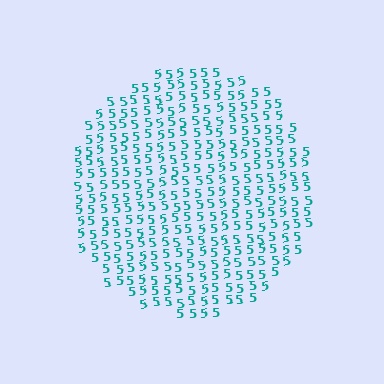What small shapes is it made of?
It is made of small digit 5's.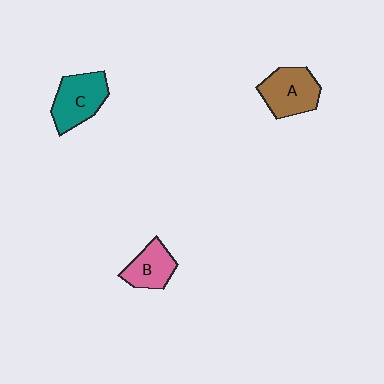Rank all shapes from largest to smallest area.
From largest to smallest: C (teal), A (brown), B (pink).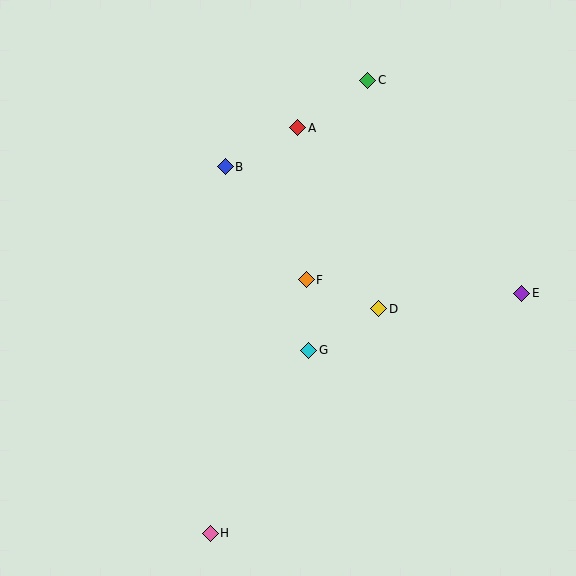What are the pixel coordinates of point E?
Point E is at (522, 293).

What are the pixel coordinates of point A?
Point A is at (298, 128).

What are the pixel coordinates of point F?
Point F is at (306, 280).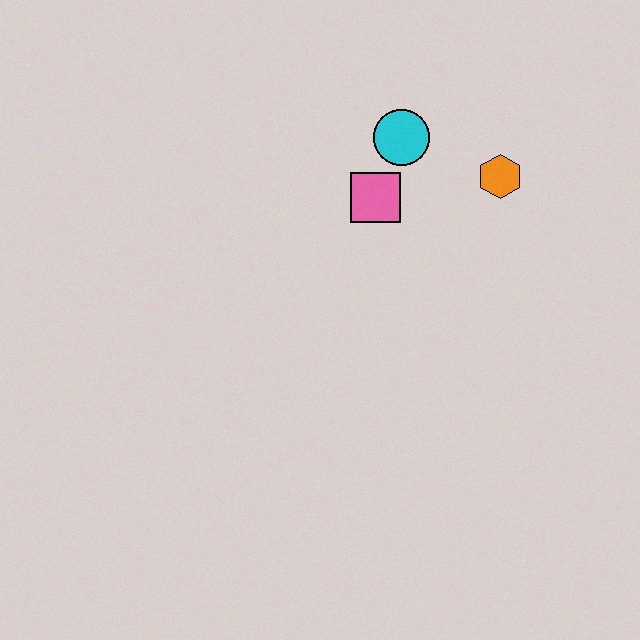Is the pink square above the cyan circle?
No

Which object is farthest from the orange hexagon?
The pink square is farthest from the orange hexagon.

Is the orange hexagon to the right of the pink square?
Yes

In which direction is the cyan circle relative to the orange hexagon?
The cyan circle is to the left of the orange hexagon.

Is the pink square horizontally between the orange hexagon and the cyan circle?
No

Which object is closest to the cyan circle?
The pink square is closest to the cyan circle.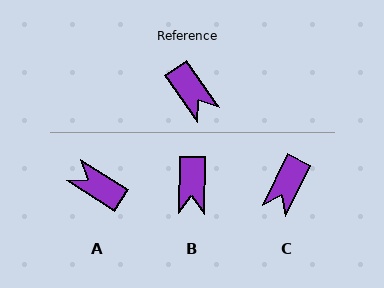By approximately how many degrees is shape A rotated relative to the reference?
Approximately 157 degrees clockwise.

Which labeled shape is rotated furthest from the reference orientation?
A, about 157 degrees away.